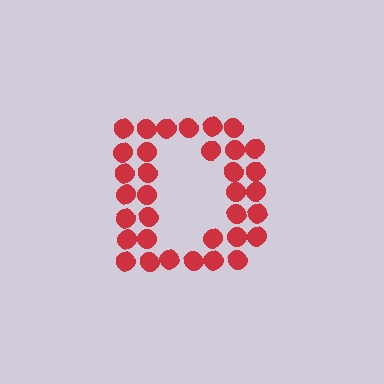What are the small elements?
The small elements are circles.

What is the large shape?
The large shape is the letter D.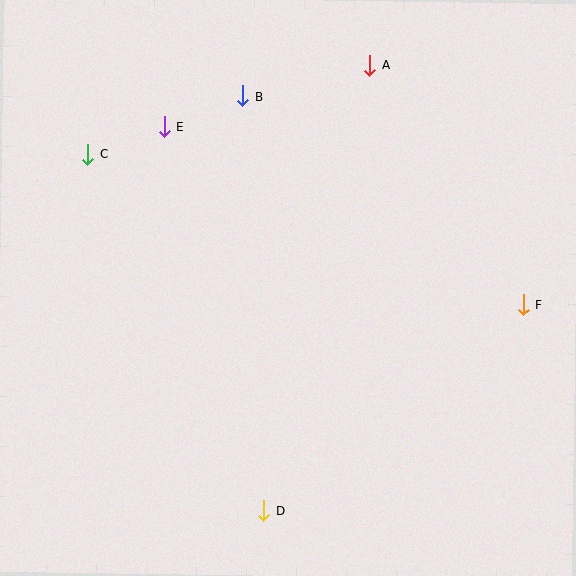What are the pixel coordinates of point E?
Point E is at (165, 127).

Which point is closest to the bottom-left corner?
Point D is closest to the bottom-left corner.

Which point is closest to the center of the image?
Point B at (242, 96) is closest to the center.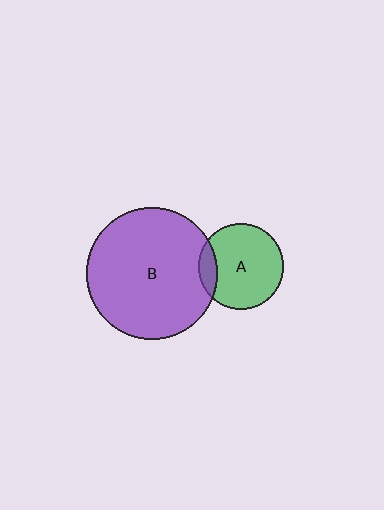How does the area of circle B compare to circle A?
Approximately 2.4 times.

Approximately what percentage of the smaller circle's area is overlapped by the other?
Approximately 15%.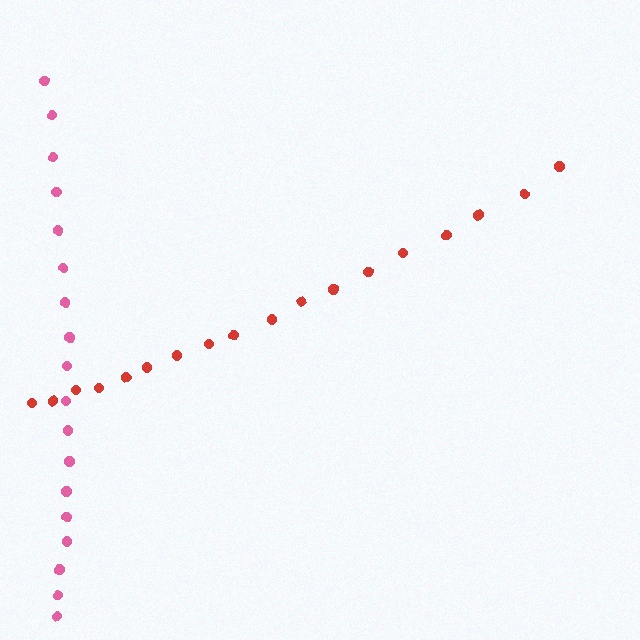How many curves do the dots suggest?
There are 2 distinct paths.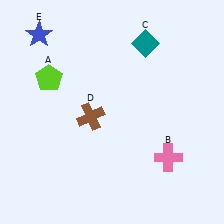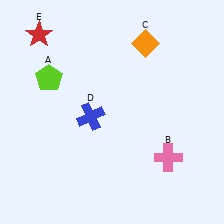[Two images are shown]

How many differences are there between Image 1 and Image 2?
There are 3 differences between the two images.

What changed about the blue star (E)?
In Image 1, E is blue. In Image 2, it changed to red.